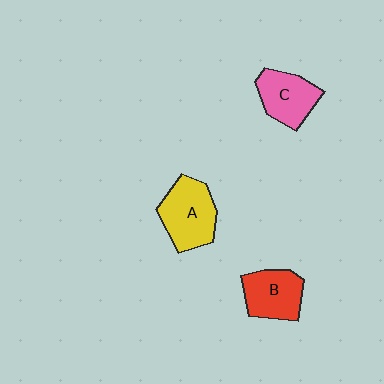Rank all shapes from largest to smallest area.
From largest to smallest: A (yellow), B (red), C (pink).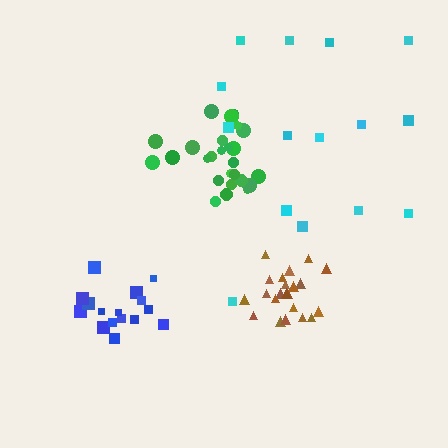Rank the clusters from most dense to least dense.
green, brown, blue, cyan.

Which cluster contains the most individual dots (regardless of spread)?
Green (26).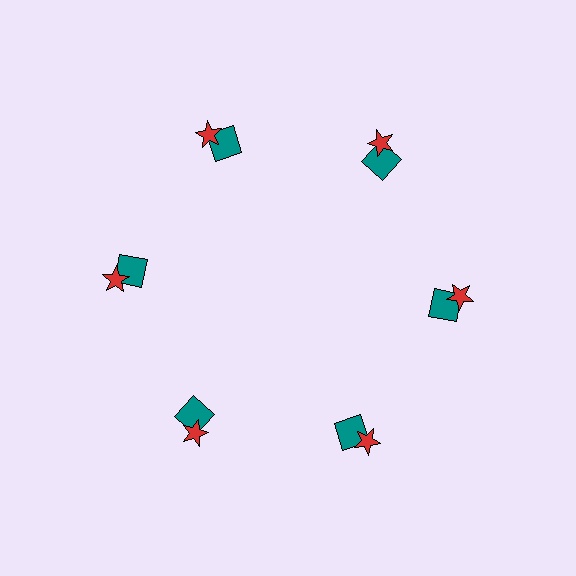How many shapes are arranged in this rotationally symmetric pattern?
There are 12 shapes, arranged in 6 groups of 2.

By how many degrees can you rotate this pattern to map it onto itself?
The pattern maps onto itself every 60 degrees of rotation.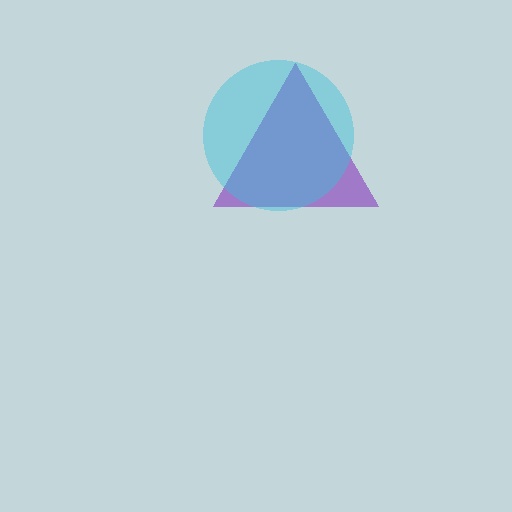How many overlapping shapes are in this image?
There are 2 overlapping shapes in the image.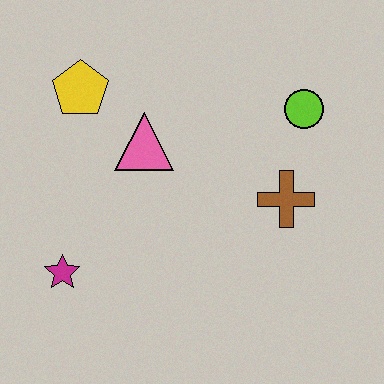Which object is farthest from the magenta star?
The lime circle is farthest from the magenta star.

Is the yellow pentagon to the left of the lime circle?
Yes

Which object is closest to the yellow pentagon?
The pink triangle is closest to the yellow pentagon.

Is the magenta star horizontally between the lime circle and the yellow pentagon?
No